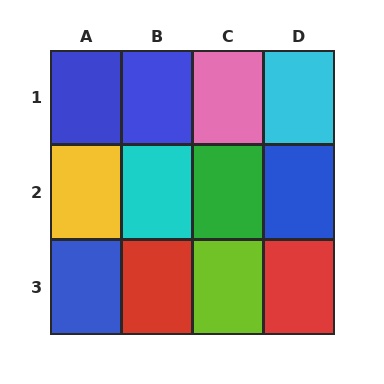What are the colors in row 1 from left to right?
Blue, blue, pink, cyan.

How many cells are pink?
1 cell is pink.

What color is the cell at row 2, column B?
Cyan.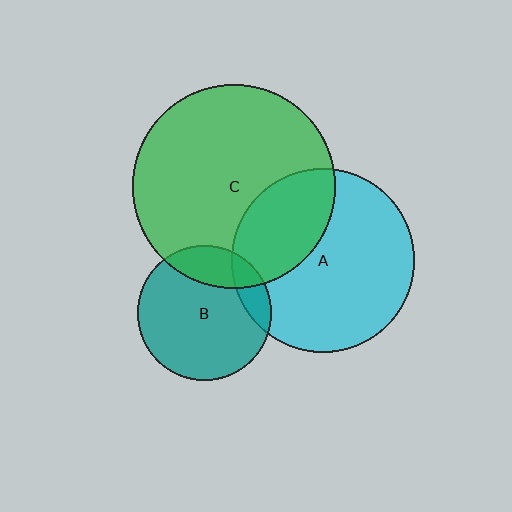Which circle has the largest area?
Circle C (green).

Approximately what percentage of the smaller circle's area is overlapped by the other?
Approximately 30%.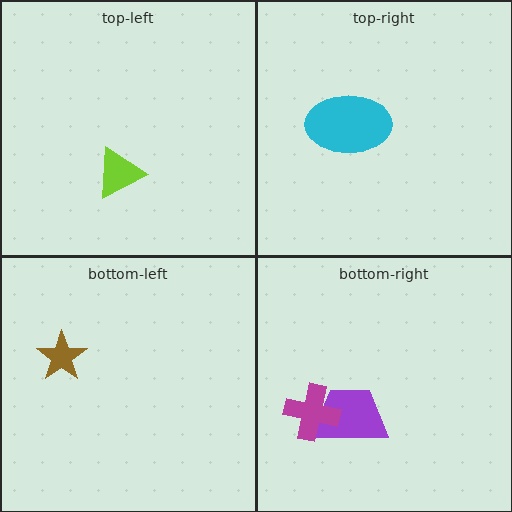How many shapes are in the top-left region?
1.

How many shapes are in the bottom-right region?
2.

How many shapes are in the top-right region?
1.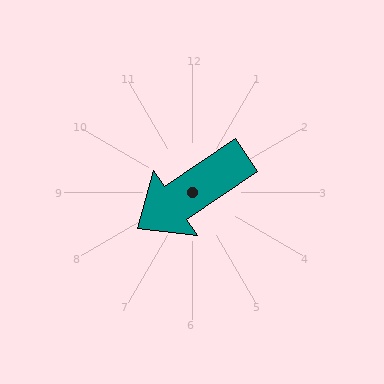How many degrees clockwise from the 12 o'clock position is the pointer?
Approximately 236 degrees.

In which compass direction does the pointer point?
Southwest.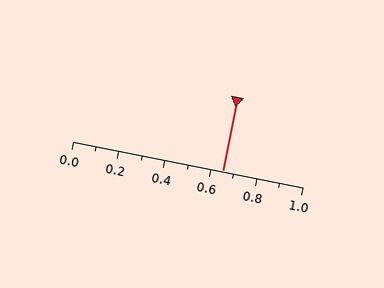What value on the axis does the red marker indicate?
The marker indicates approximately 0.65.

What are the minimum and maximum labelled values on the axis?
The axis runs from 0.0 to 1.0.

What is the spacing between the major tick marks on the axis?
The major ticks are spaced 0.2 apart.